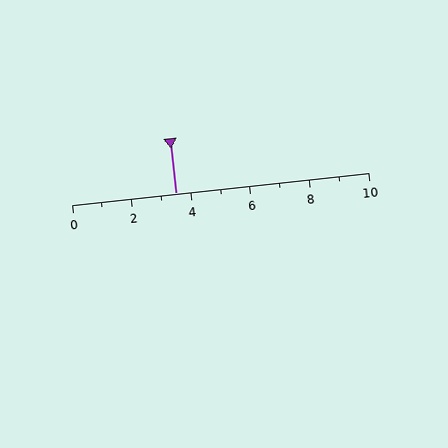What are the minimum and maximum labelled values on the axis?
The axis runs from 0 to 10.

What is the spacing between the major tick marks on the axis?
The major ticks are spaced 2 apart.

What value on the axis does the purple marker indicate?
The marker indicates approximately 3.5.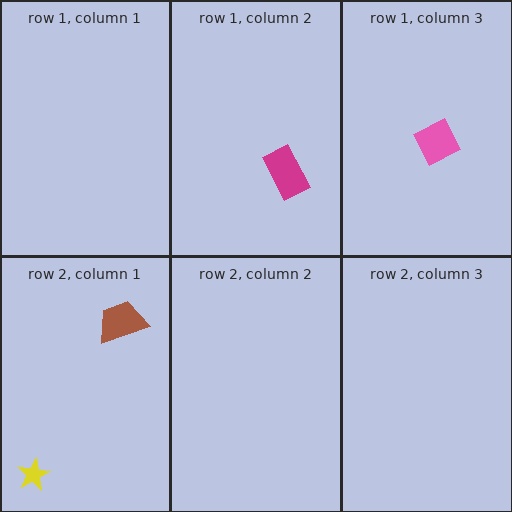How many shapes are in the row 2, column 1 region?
2.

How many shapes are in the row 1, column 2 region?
1.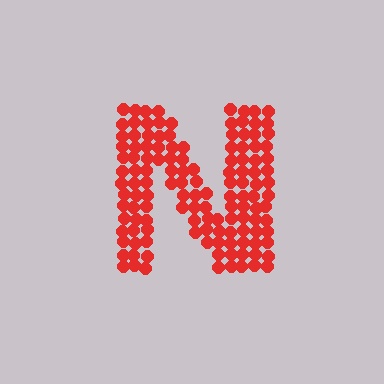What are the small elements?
The small elements are circles.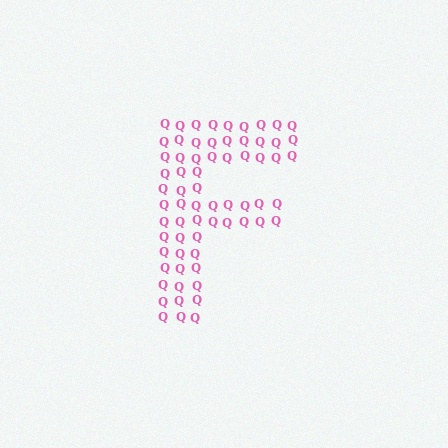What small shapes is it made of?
It is made of small letter Q's.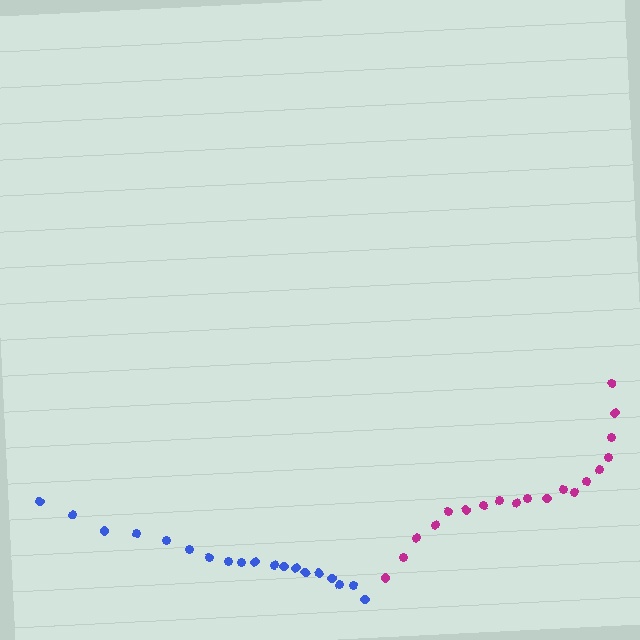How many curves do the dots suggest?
There are 2 distinct paths.